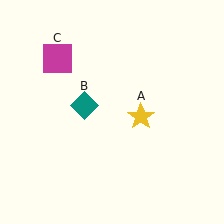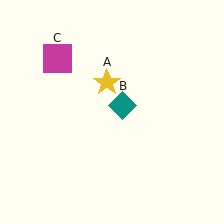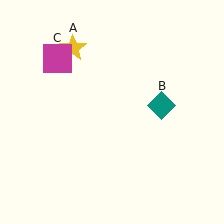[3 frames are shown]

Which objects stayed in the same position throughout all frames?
Magenta square (object C) remained stationary.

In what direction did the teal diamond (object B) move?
The teal diamond (object B) moved right.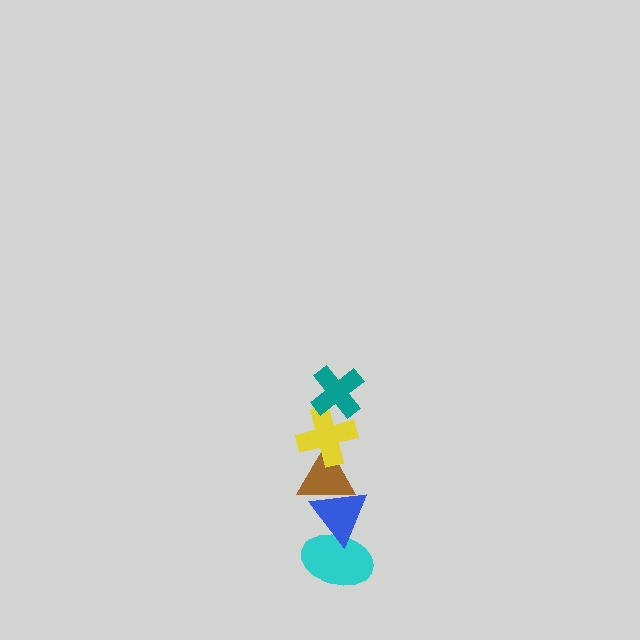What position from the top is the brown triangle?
The brown triangle is 3rd from the top.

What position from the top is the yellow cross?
The yellow cross is 2nd from the top.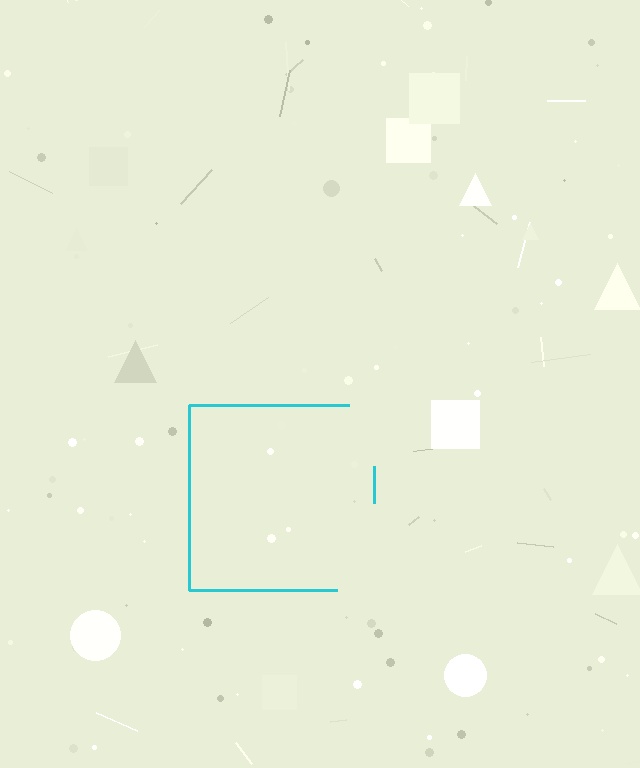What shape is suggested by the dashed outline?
The dashed outline suggests a square.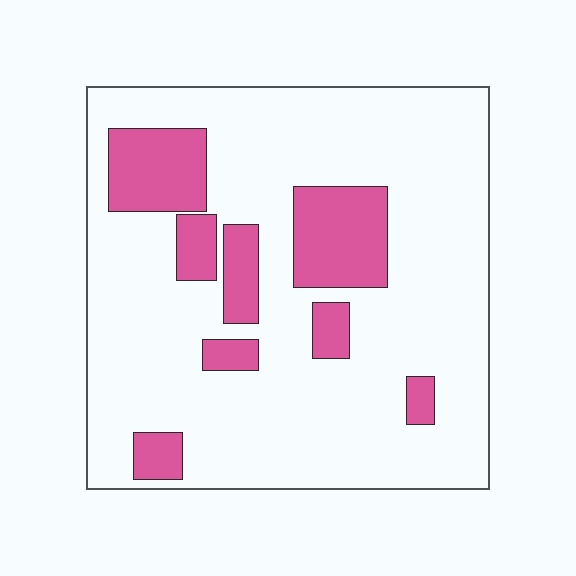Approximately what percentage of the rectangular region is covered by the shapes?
Approximately 20%.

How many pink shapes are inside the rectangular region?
8.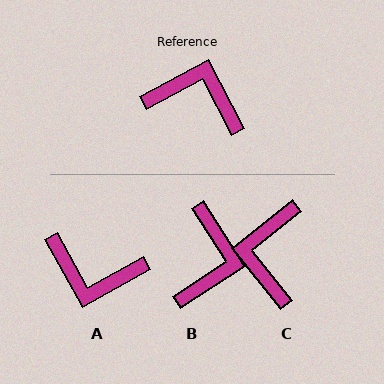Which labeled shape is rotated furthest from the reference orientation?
A, about 179 degrees away.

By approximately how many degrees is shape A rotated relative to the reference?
Approximately 179 degrees clockwise.